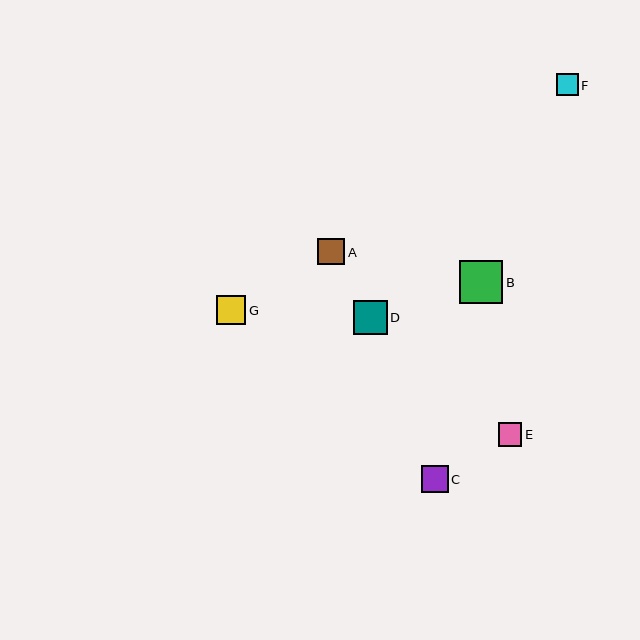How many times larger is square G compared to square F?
Square G is approximately 1.4 times the size of square F.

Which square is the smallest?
Square F is the smallest with a size of approximately 22 pixels.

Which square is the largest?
Square B is the largest with a size of approximately 43 pixels.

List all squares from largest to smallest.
From largest to smallest: B, D, G, A, C, E, F.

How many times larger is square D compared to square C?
Square D is approximately 1.3 times the size of square C.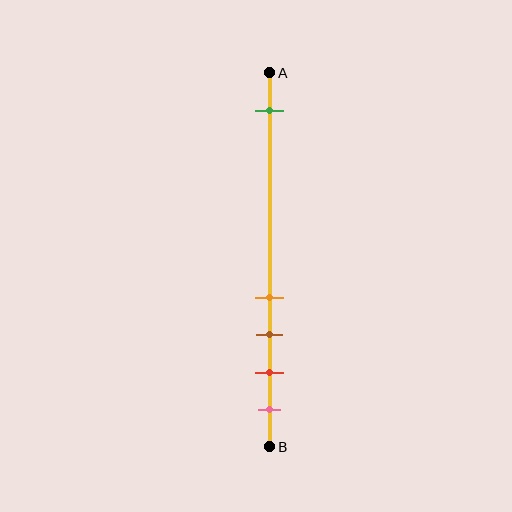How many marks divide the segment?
There are 5 marks dividing the segment.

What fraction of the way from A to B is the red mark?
The red mark is approximately 80% (0.8) of the way from A to B.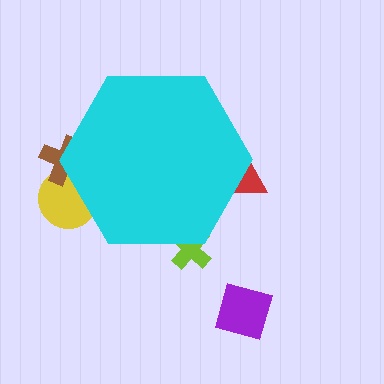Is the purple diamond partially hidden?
No, the purple diamond is fully visible.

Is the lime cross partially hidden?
Yes, the lime cross is partially hidden behind the cyan hexagon.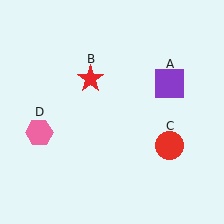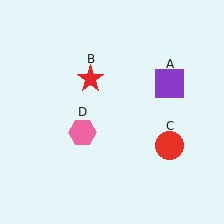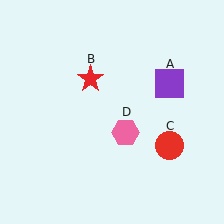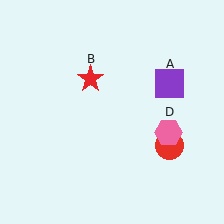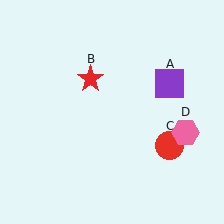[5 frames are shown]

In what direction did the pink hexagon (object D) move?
The pink hexagon (object D) moved right.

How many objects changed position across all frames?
1 object changed position: pink hexagon (object D).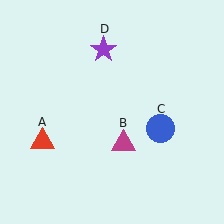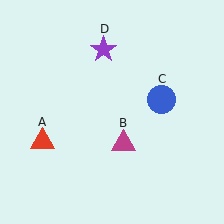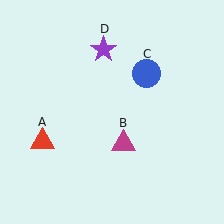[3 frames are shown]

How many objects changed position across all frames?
1 object changed position: blue circle (object C).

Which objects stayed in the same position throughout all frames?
Red triangle (object A) and magenta triangle (object B) and purple star (object D) remained stationary.